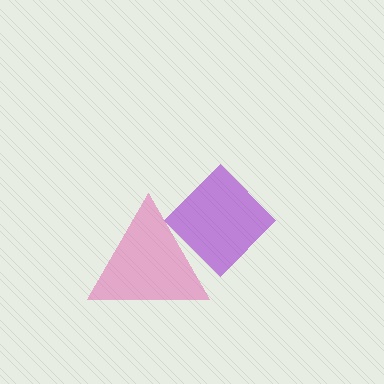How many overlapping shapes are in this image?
There are 2 overlapping shapes in the image.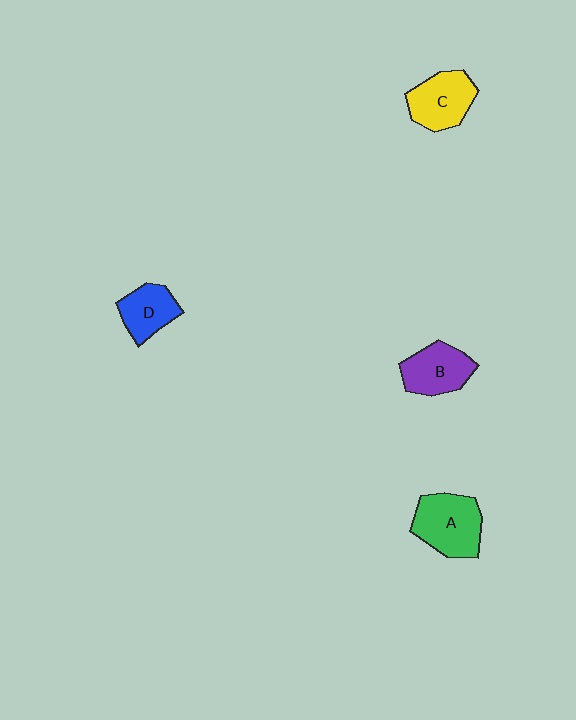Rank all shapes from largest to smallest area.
From largest to smallest: A (green), C (yellow), B (purple), D (blue).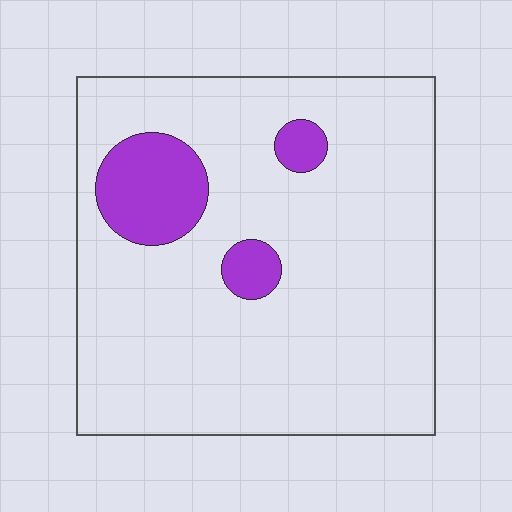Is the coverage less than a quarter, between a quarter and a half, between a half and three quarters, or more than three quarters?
Less than a quarter.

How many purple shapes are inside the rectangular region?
3.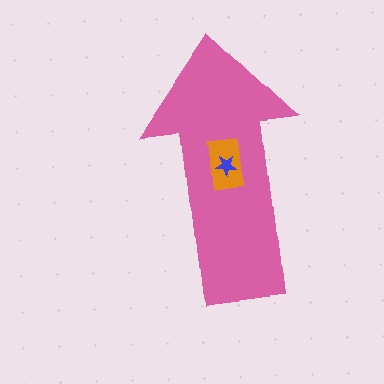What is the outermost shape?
The pink arrow.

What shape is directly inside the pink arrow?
The orange rectangle.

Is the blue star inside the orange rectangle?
Yes.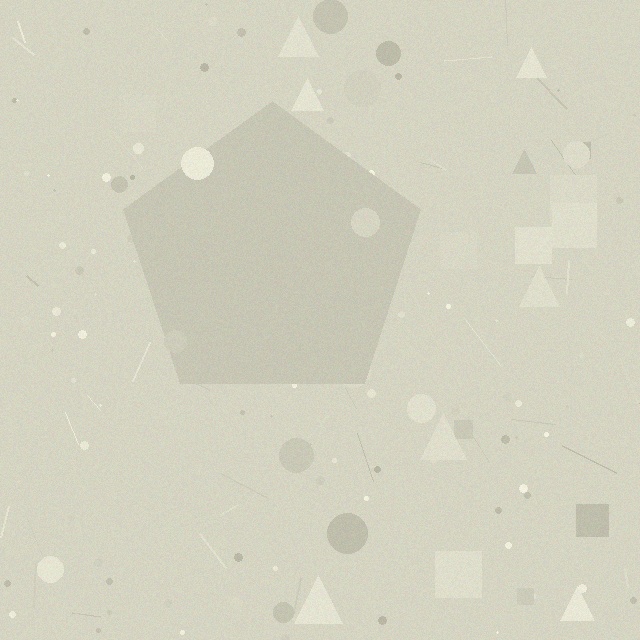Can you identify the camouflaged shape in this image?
The camouflaged shape is a pentagon.